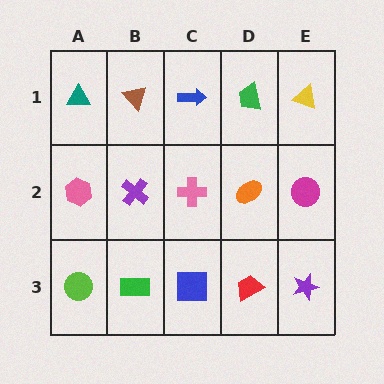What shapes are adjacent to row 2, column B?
A brown triangle (row 1, column B), a green rectangle (row 3, column B), a pink hexagon (row 2, column A), a pink cross (row 2, column C).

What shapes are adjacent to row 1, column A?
A pink hexagon (row 2, column A), a brown triangle (row 1, column B).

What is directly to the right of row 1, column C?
A green trapezoid.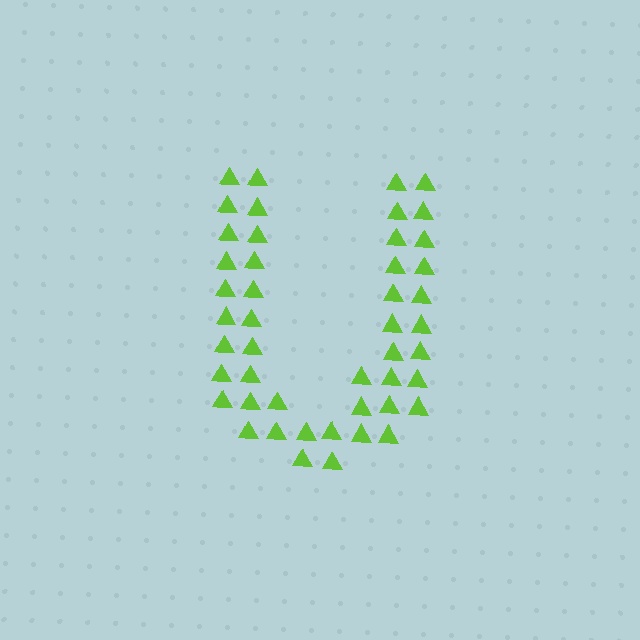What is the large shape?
The large shape is the letter U.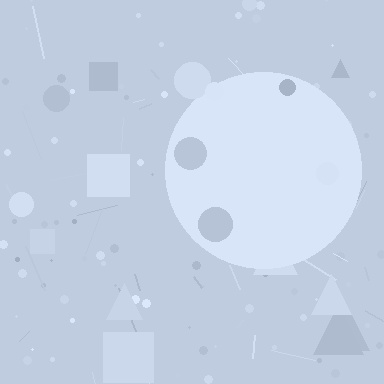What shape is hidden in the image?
A circle is hidden in the image.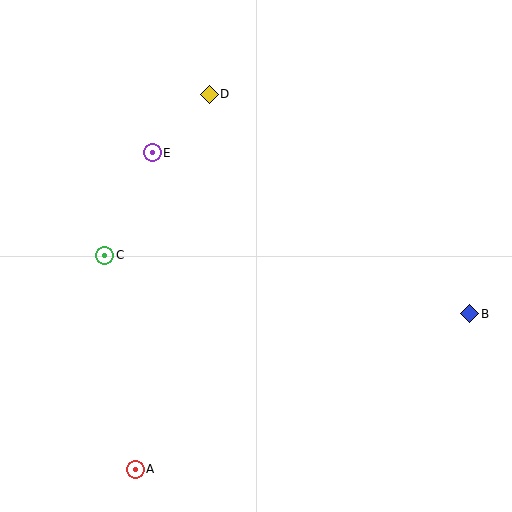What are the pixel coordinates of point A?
Point A is at (135, 469).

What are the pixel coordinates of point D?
Point D is at (209, 94).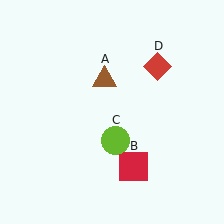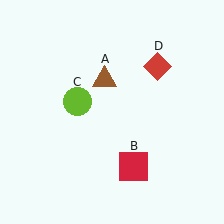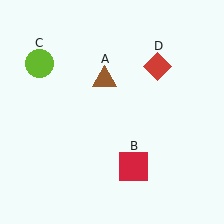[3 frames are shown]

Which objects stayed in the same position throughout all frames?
Brown triangle (object A) and red square (object B) and red diamond (object D) remained stationary.